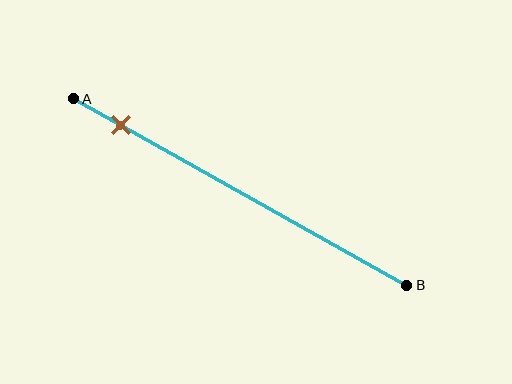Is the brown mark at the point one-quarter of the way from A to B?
No, the mark is at about 15% from A, not at the 25% one-quarter point.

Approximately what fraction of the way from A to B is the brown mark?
The brown mark is approximately 15% of the way from A to B.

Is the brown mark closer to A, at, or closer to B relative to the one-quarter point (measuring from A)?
The brown mark is closer to point A than the one-quarter point of segment AB.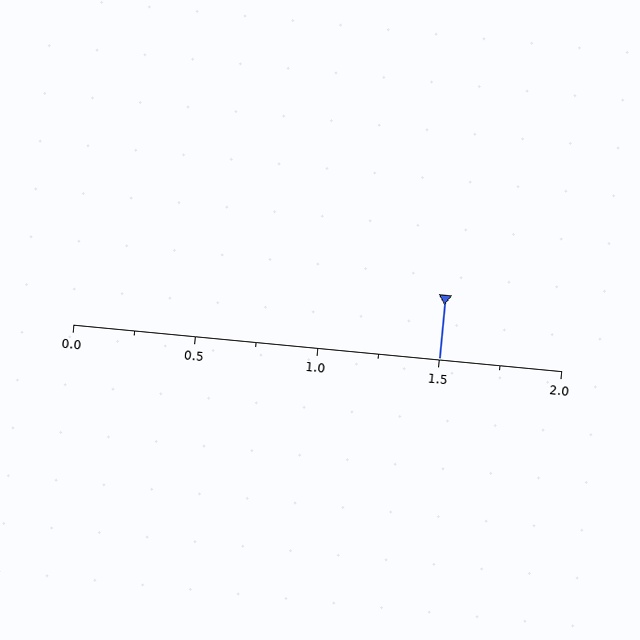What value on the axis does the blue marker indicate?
The marker indicates approximately 1.5.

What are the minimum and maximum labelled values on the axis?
The axis runs from 0.0 to 2.0.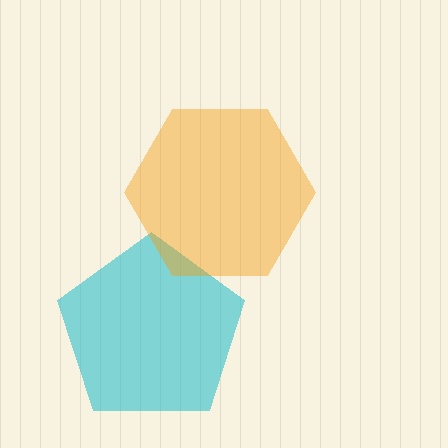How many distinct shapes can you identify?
There are 2 distinct shapes: a cyan pentagon, an orange hexagon.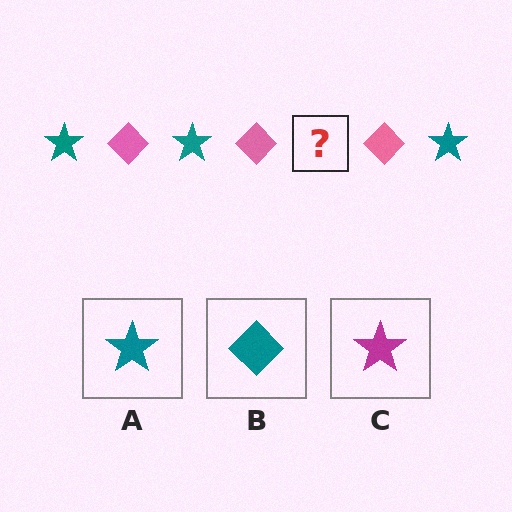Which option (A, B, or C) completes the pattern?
A.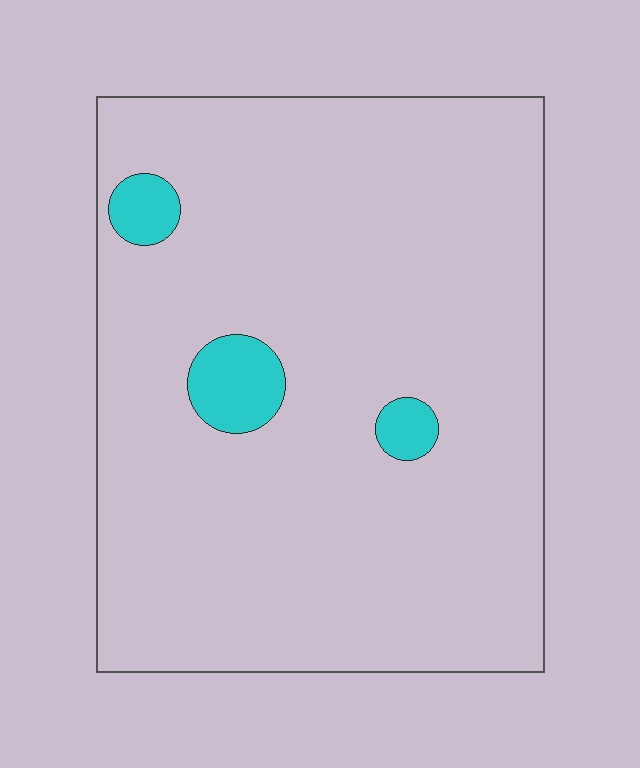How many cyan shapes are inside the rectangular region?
3.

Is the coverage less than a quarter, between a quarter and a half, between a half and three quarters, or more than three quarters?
Less than a quarter.